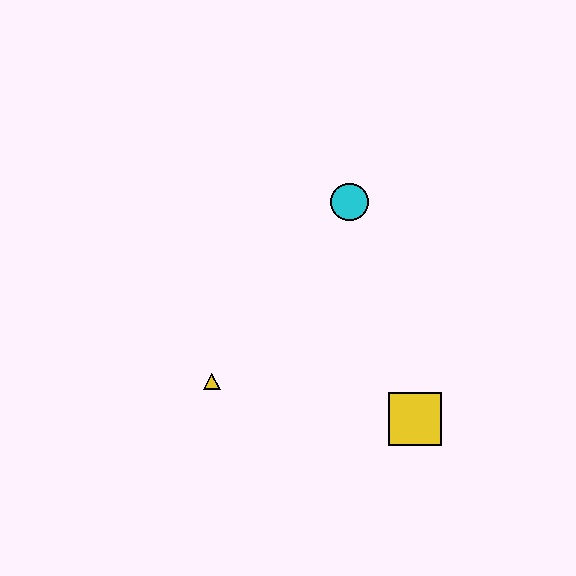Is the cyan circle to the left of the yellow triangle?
No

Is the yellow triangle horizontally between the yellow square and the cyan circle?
No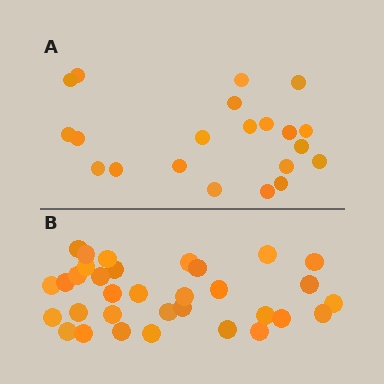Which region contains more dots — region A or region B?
Region B (the bottom region) has more dots.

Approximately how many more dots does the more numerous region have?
Region B has roughly 12 or so more dots than region A.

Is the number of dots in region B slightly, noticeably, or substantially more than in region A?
Region B has substantially more. The ratio is roughly 1.6 to 1.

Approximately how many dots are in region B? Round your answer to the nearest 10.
About 30 dots. (The exact count is 33, which rounds to 30.)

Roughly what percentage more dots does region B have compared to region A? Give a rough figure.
About 55% more.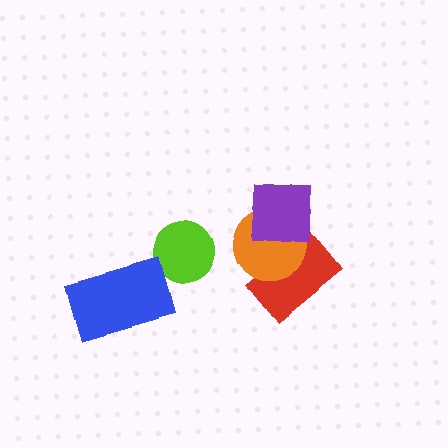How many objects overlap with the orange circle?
2 objects overlap with the orange circle.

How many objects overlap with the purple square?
2 objects overlap with the purple square.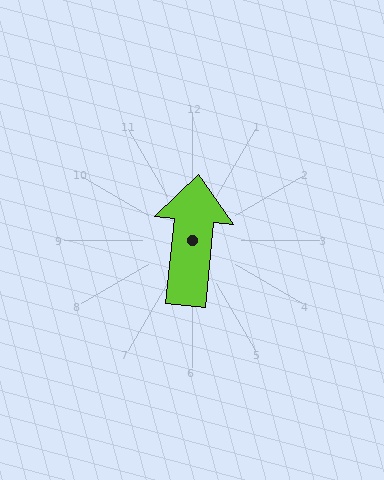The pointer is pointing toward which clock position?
Roughly 12 o'clock.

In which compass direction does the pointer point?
North.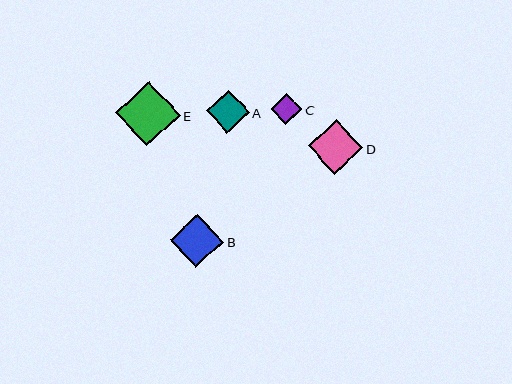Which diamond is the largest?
Diamond E is the largest with a size of approximately 64 pixels.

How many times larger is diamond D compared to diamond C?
Diamond D is approximately 1.7 times the size of diamond C.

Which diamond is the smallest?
Diamond C is the smallest with a size of approximately 32 pixels.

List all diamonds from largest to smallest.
From largest to smallest: E, D, B, A, C.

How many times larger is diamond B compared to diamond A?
Diamond B is approximately 1.2 times the size of diamond A.